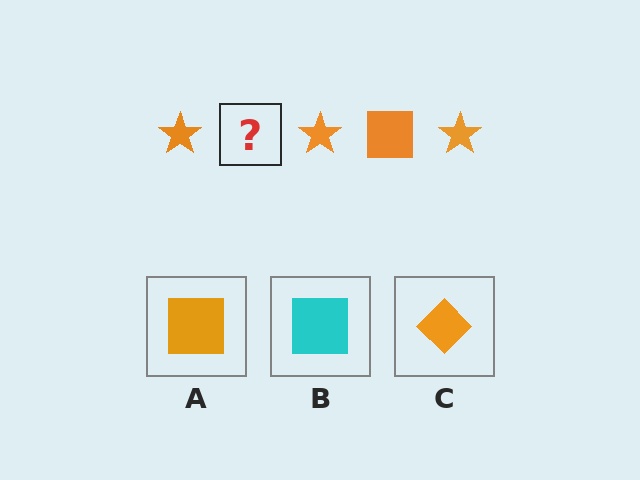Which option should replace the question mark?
Option A.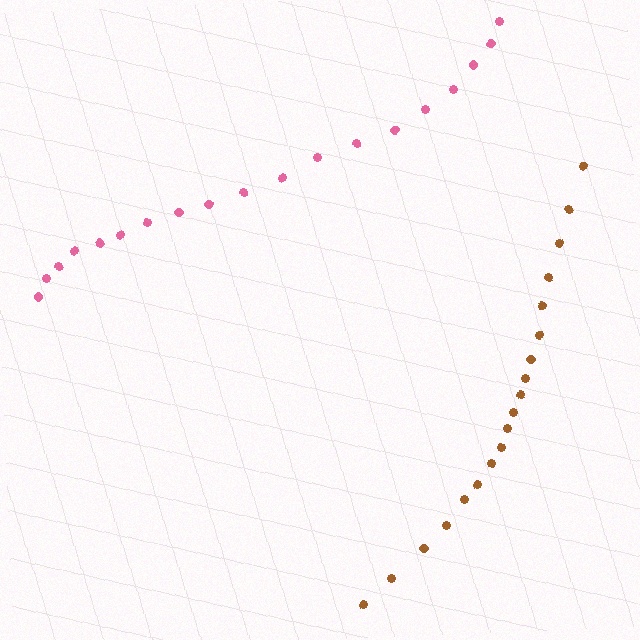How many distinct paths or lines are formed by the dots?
There are 2 distinct paths.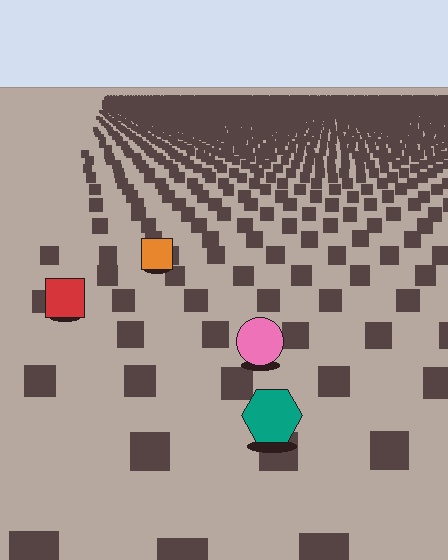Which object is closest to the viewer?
The teal hexagon is closest. The texture marks near it are larger and more spread out.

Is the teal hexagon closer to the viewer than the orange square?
Yes. The teal hexagon is closer — you can tell from the texture gradient: the ground texture is coarser near it.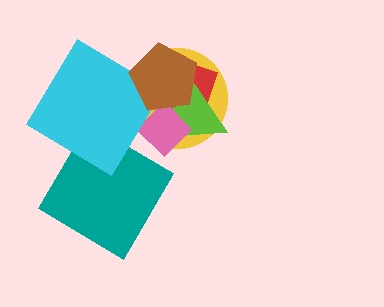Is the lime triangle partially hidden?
Yes, it is partially covered by another shape.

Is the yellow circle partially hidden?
Yes, it is partially covered by another shape.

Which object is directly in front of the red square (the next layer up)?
The lime triangle is directly in front of the red square.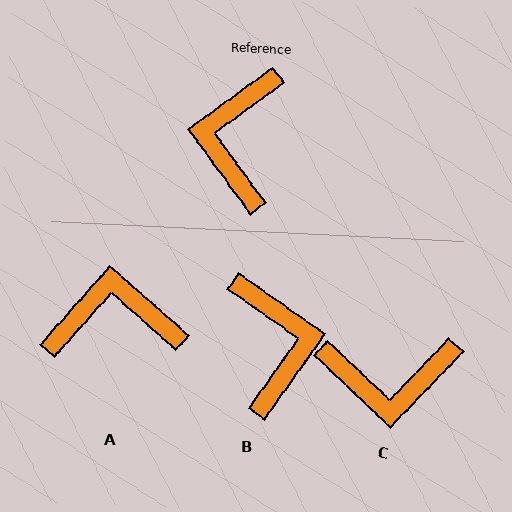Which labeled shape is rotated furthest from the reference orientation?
B, about 161 degrees away.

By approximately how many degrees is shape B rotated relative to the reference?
Approximately 161 degrees clockwise.